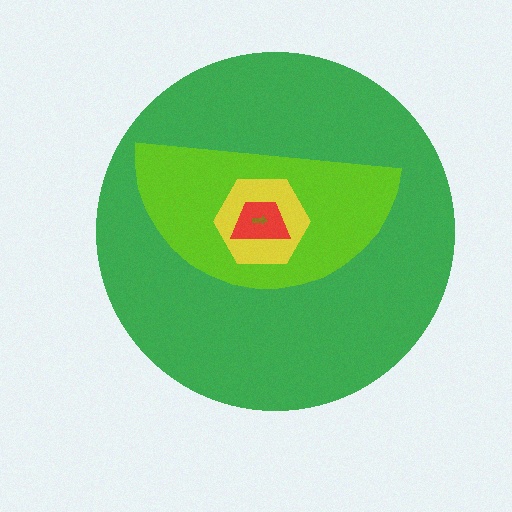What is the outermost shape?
The green circle.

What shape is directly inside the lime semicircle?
The yellow hexagon.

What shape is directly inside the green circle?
The lime semicircle.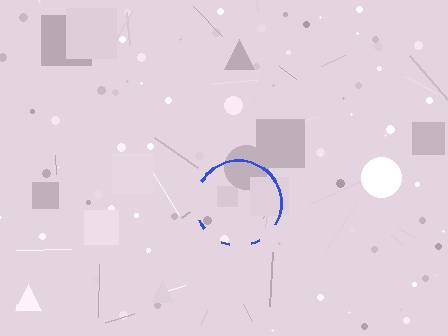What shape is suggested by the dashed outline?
The dashed outline suggests a circle.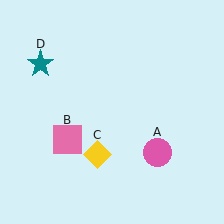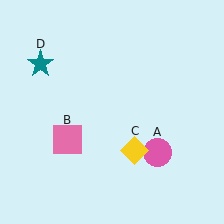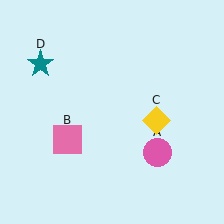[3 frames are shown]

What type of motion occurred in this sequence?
The yellow diamond (object C) rotated counterclockwise around the center of the scene.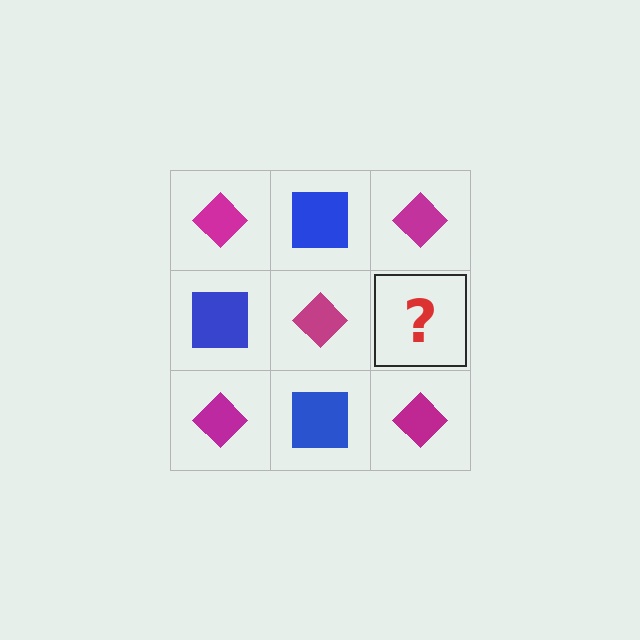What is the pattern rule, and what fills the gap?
The rule is that it alternates magenta diamond and blue square in a checkerboard pattern. The gap should be filled with a blue square.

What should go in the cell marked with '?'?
The missing cell should contain a blue square.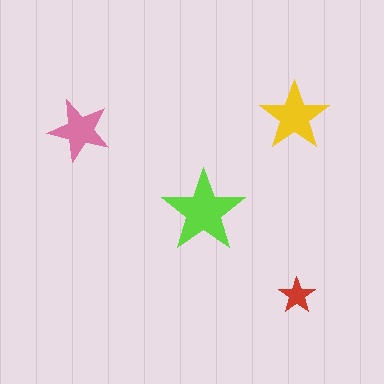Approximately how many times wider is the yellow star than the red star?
About 2 times wider.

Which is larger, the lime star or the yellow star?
The lime one.